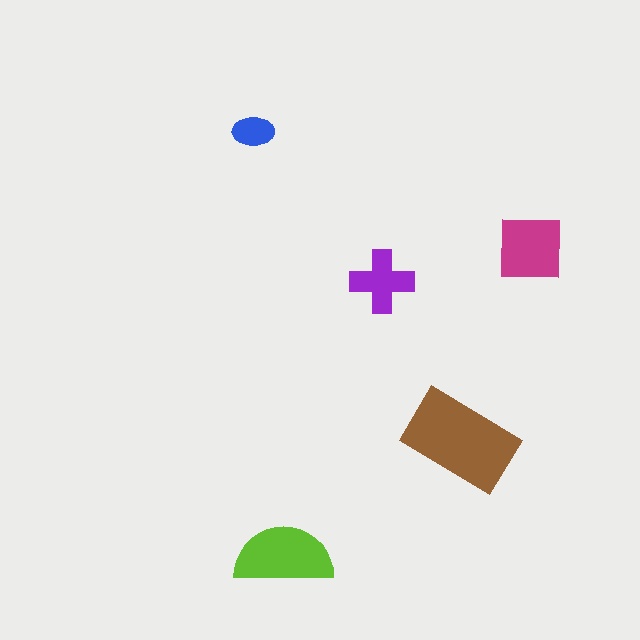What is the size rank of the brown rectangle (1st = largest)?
1st.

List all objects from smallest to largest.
The blue ellipse, the purple cross, the magenta square, the lime semicircle, the brown rectangle.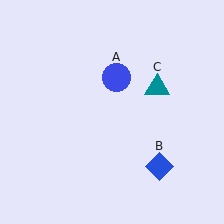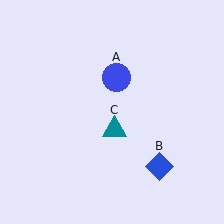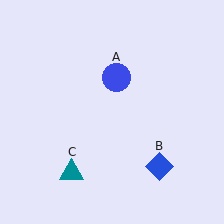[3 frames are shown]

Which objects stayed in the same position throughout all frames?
Blue circle (object A) and blue diamond (object B) remained stationary.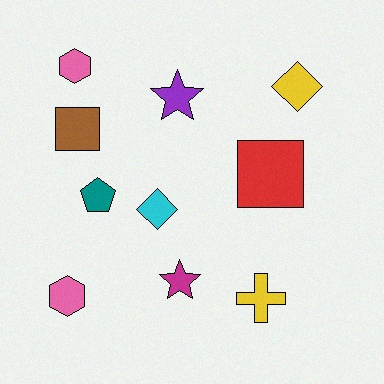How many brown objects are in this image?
There is 1 brown object.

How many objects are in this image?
There are 10 objects.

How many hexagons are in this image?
There are 2 hexagons.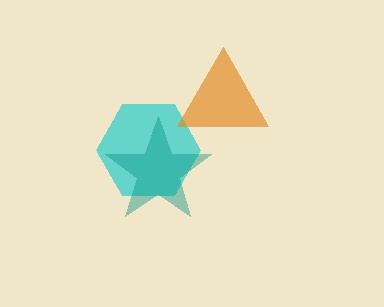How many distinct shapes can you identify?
There are 3 distinct shapes: a cyan hexagon, an orange triangle, a teal star.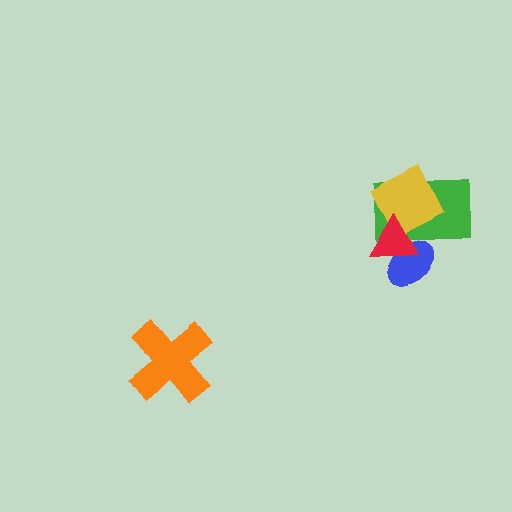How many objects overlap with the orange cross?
0 objects overlap with the orange cross.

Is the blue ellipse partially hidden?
Yes, it is partially covered by another shape.